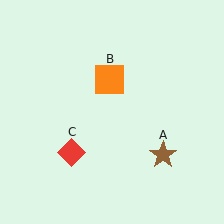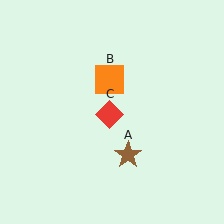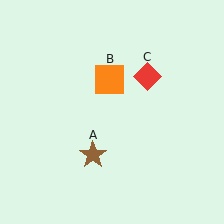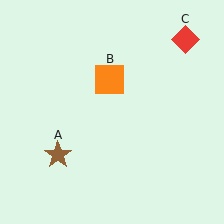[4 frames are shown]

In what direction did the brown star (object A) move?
The brown star (object A) moved left.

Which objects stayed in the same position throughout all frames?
Orange square (object B) remained stationary.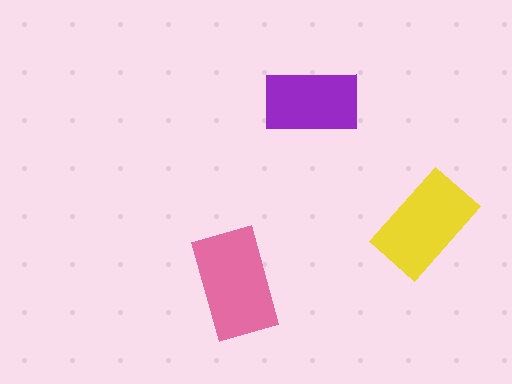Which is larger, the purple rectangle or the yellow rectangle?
The yellow one.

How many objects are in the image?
There are 3 objects in the image.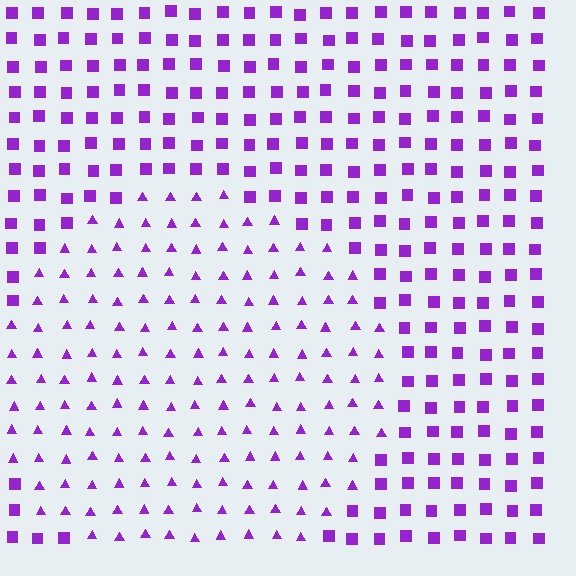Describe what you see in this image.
The image is filled with small purple elements arranged in a uniform grid. A circle-shaped region contains triangles, while the surrounding area contains squares. The boundary is defined purely by the change in element shape.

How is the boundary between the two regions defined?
The boundary is defined by a change in element shape: triangles inside vs. squares outside. All elements share the same color and spacing.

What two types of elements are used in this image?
The image uses triangles inside the circle region and squares outside it.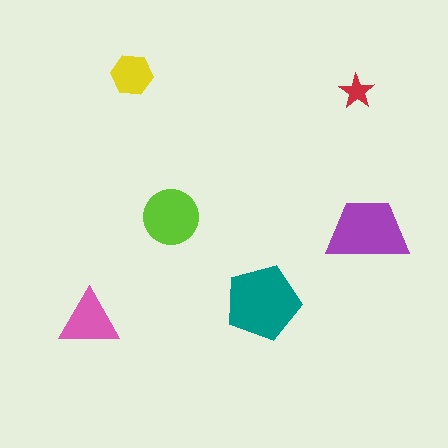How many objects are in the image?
There are 6 objects in the image.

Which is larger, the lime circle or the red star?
The lime circle.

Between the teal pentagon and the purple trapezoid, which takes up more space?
The teal pentagon.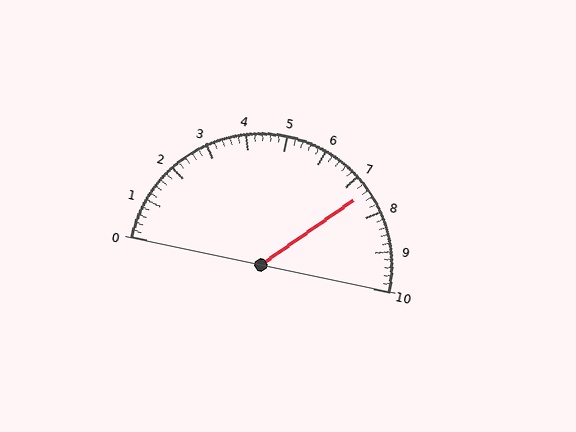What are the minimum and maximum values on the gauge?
The gauge ranges from 0 to 10.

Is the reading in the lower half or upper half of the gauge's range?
The reading is in the upper half of the range (0 to 10).